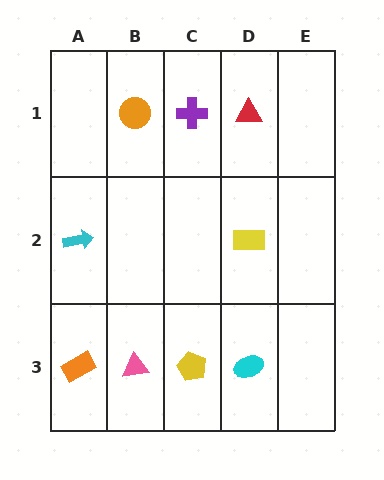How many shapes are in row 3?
4 shapes.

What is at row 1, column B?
An orange circle.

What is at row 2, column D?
A yellow rectangle.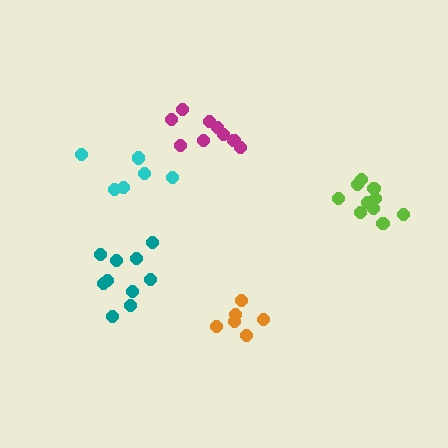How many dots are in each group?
Group 1: 7 dots, Group 2: 10 dots, Group 3: 10 dots, Group 4: 9 dots, Group 5: 6 dots (42 total).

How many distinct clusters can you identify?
There are 5 distinct clusters.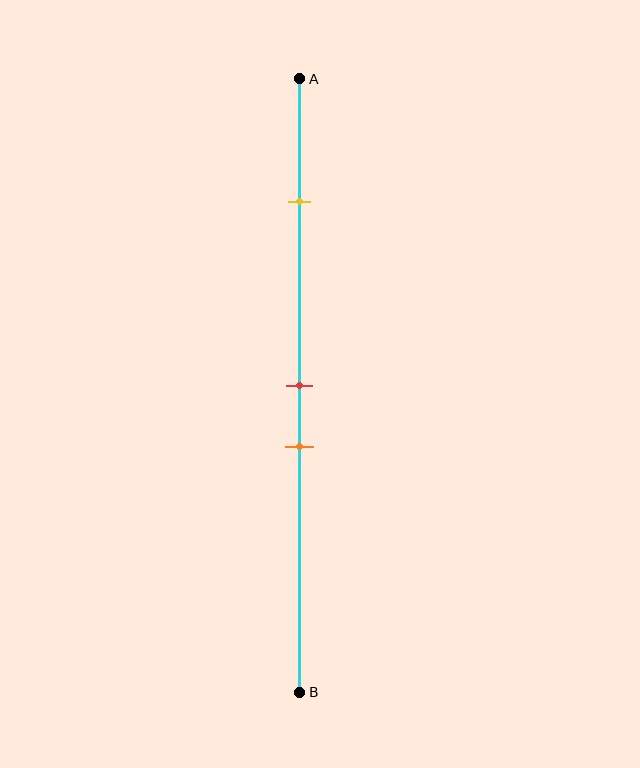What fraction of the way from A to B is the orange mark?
The orange mark is approximately 60% (0.6) of the way from A to B.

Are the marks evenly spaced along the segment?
No, the marks are not evenly spaced.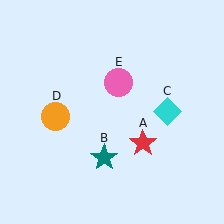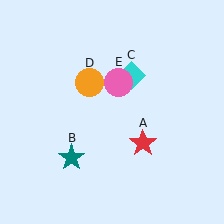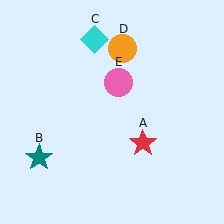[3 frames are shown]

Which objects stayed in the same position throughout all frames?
Red star (object A) and pink circle (object E) remained stationary.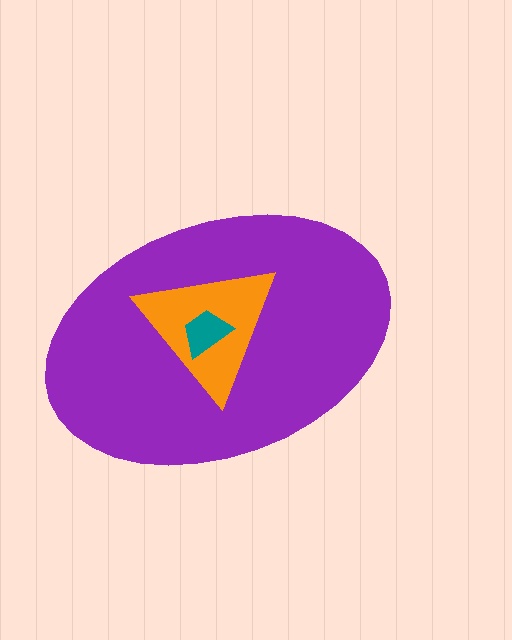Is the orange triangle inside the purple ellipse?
Yes.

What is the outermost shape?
The purple ellipse.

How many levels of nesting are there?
3.